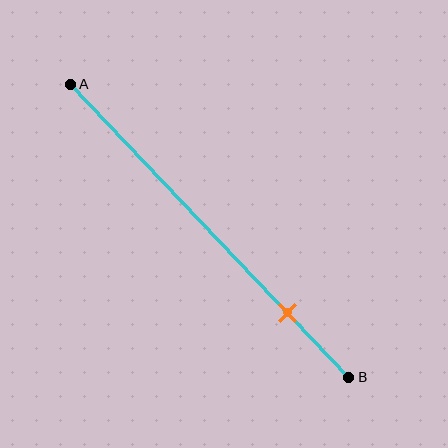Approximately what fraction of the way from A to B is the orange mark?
The orange mark is approximately 80% of the way from A to B.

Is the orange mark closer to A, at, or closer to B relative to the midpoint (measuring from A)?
The orange mark is closer to point B than the midpoint of segment AB.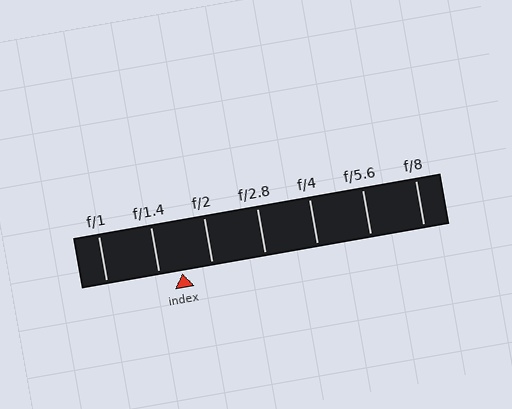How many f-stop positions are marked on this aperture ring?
There are 7 f-stop positions marked.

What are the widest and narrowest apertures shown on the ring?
The widest aperture shown is f/1 and the narrowest is f/8.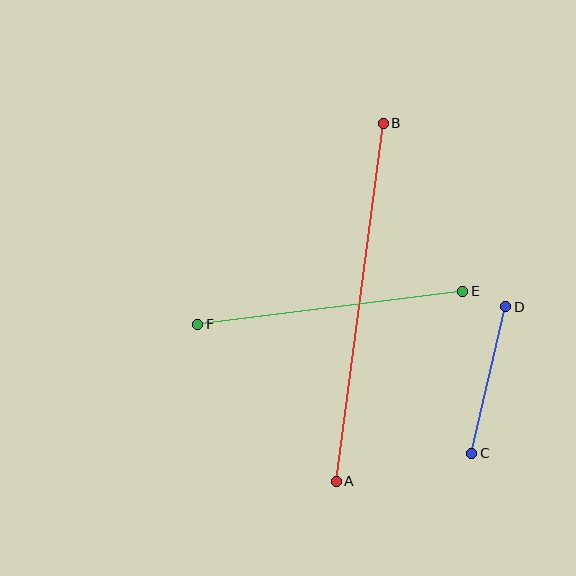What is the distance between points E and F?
The distance is approximately 267 pixels.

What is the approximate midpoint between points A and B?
The midpoint is at approximately (360, 302) pixels.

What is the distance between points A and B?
The distance is approximately 361 pixels.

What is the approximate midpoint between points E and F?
The midpoint is at approximately (330, 308) pixels.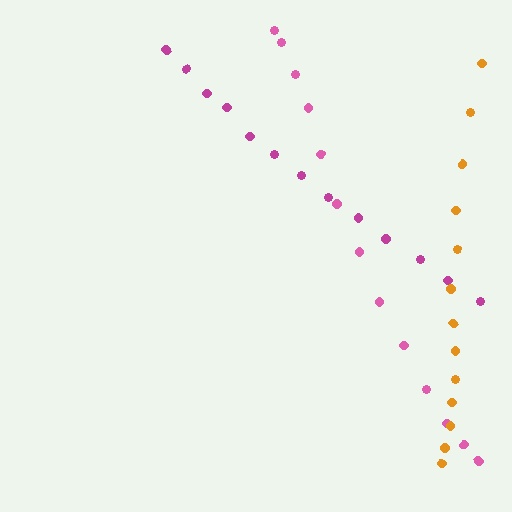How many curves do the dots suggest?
There are 3 distinct paths.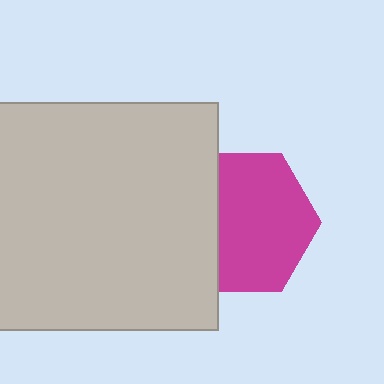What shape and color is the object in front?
The object in front is a light gray square.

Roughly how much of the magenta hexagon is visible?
Most of it is visible (roughly 69%).